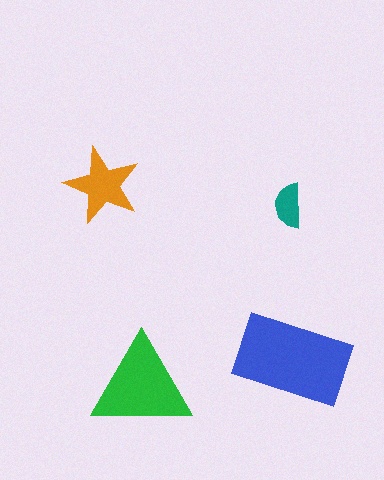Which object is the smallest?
The teal semicircle.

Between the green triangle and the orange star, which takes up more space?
The green triangle.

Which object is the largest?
The blue rectangle.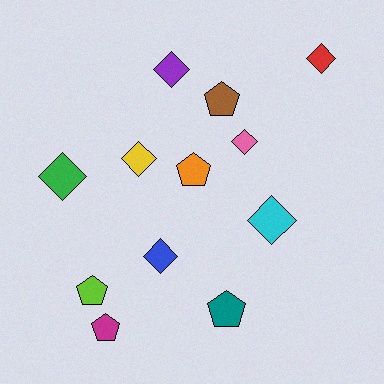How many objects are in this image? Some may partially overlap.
There are 12 objects.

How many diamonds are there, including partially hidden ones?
There are 7 diamonds.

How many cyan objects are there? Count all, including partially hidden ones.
There is 1 cyan object.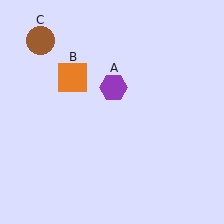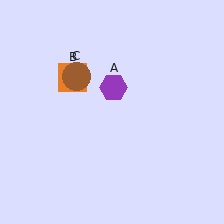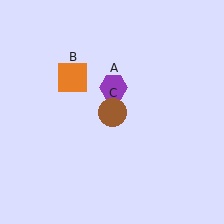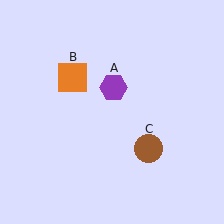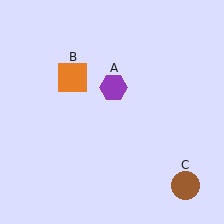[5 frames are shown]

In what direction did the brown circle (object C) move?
The brown circle (object C) moved down and to the right.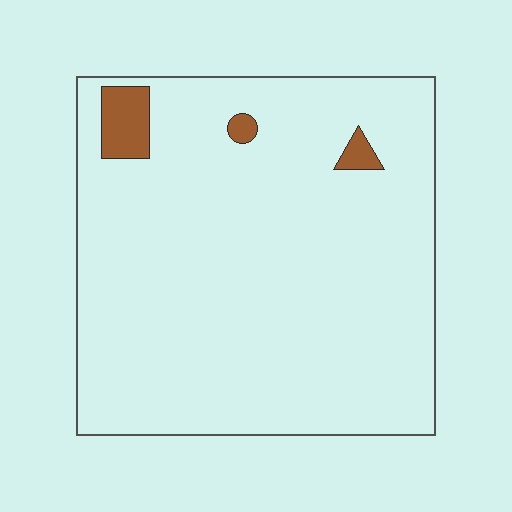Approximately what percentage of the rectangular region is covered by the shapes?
Approximately 5%.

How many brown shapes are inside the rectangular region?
3.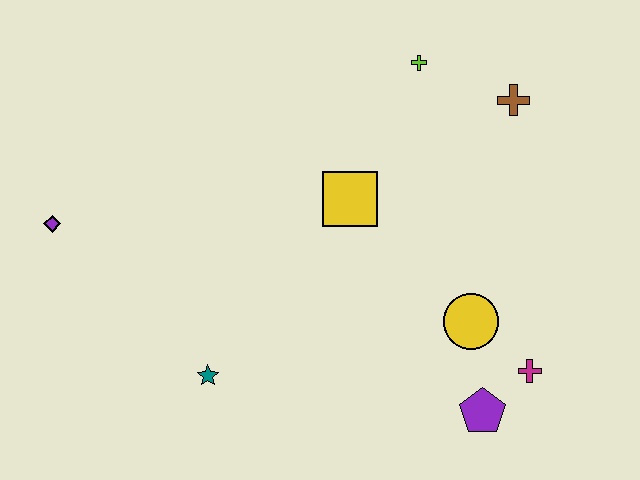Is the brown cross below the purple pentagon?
No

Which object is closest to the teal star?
The purple diamond is closest to the teal star.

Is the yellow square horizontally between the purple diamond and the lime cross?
Yes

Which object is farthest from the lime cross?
The purple diamond is farthest from the lime cross.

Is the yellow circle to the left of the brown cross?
Yes